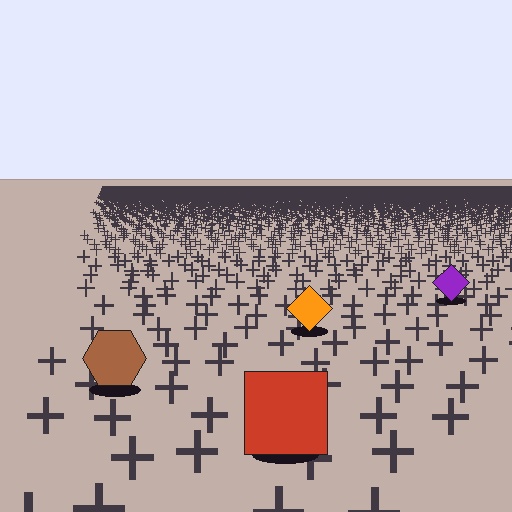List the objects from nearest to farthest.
From nearest to farthest: the red square, the brown hexagon, the orange diamond, the purple diamond.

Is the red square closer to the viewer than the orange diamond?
Yes. The red square is closer — you can tell from the texture gradient: the ground texture is coarser near it.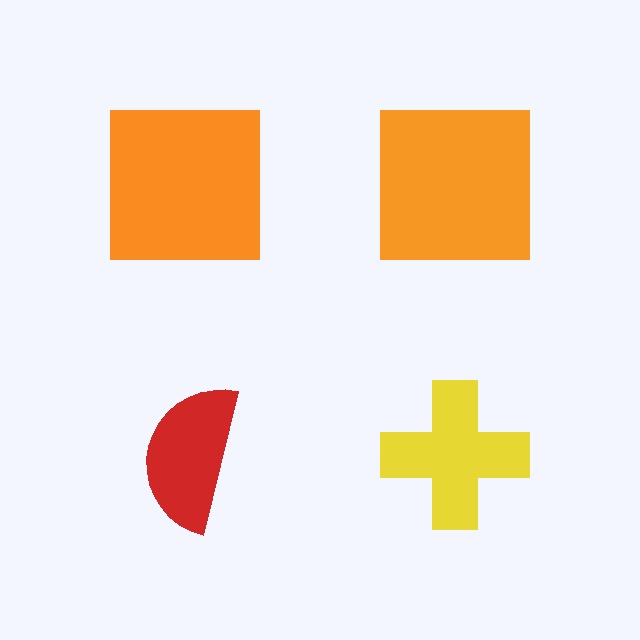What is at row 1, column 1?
An orange square.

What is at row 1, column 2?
An orange square.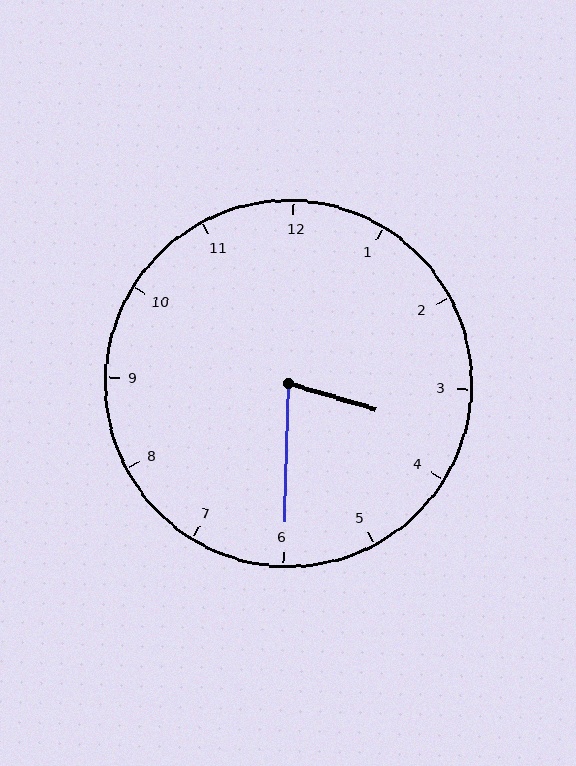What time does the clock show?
3:30.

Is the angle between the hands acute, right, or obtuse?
It is acute.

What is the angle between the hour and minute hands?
Approximately 75 degrees.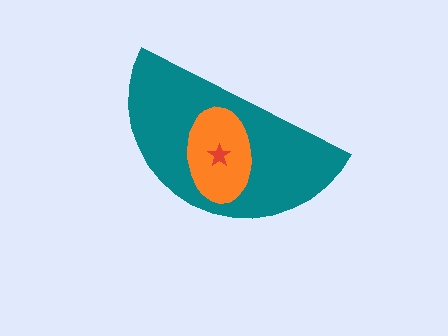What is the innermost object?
The red star.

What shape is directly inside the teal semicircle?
The orange ellipse.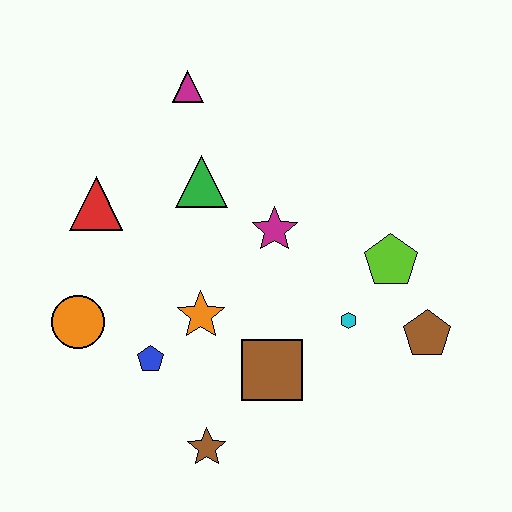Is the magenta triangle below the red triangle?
No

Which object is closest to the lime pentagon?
The cyan hexagon is closest to the lime pentagon.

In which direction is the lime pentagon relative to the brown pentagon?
The lime pentagon is above the brown pentagon.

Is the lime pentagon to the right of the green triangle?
Yes